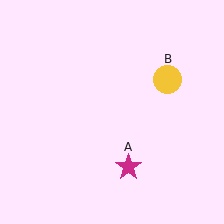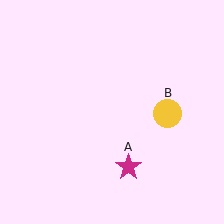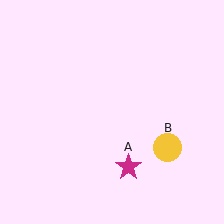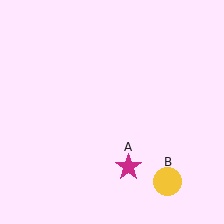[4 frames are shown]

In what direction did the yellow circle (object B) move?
The yellow circle (object B) moved down.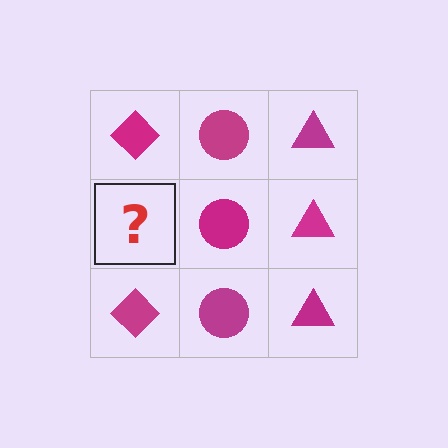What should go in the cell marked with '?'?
The missing cell should contain a magenta diamond.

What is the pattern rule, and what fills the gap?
The rule is that each column has a consistent shape. The gap should be filled with a magenta diamond.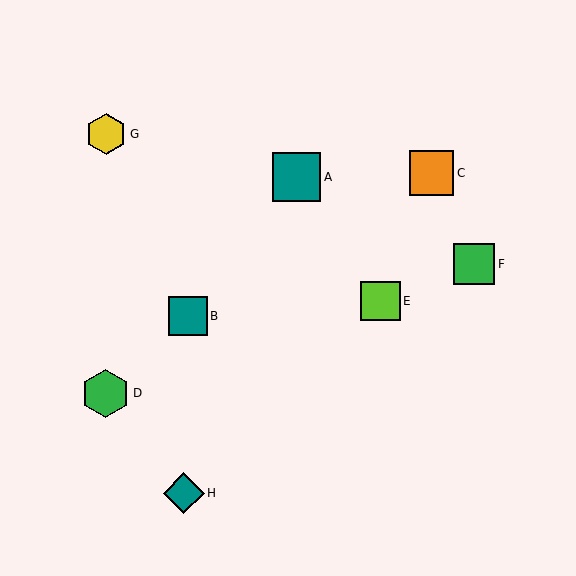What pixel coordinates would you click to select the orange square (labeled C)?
Click at (431, 173) to select the orange square C.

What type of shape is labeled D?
Shape D is a green hexagon.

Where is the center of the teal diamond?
The center of the teal diamond is at (184, 493).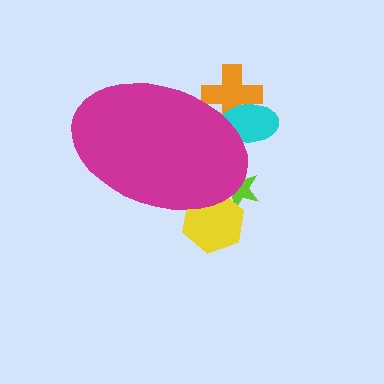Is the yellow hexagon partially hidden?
Yes, the yellow hexagon is partially hidden behind the magenta ellipse.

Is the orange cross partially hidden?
Yes, the orange cross is partially hidden behind the magenta ellipse.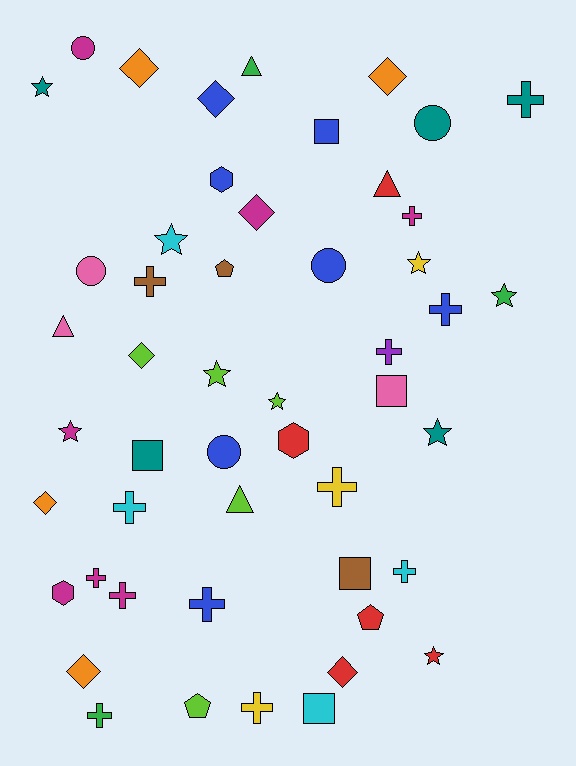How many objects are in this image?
There are 50 objects.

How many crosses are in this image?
There are 13 crosses.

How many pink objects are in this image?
There are 3 pink objects.